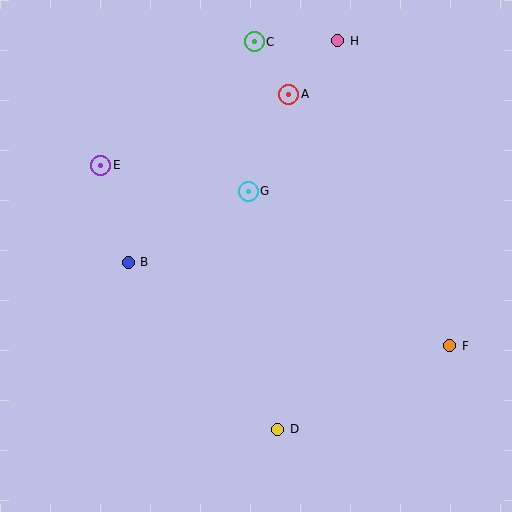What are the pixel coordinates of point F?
Point F is at (450, 346).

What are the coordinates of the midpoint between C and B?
The midpoint between C and B is at (191, 152).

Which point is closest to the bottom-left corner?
Point B is closest to the bottom-left corner.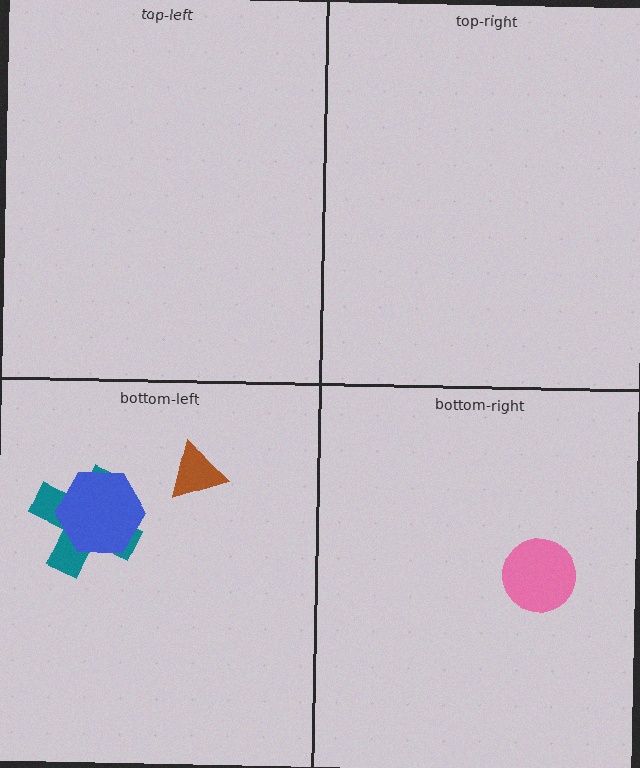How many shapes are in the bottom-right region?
1.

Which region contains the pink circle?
The bottom-right region.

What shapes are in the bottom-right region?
The pink circle.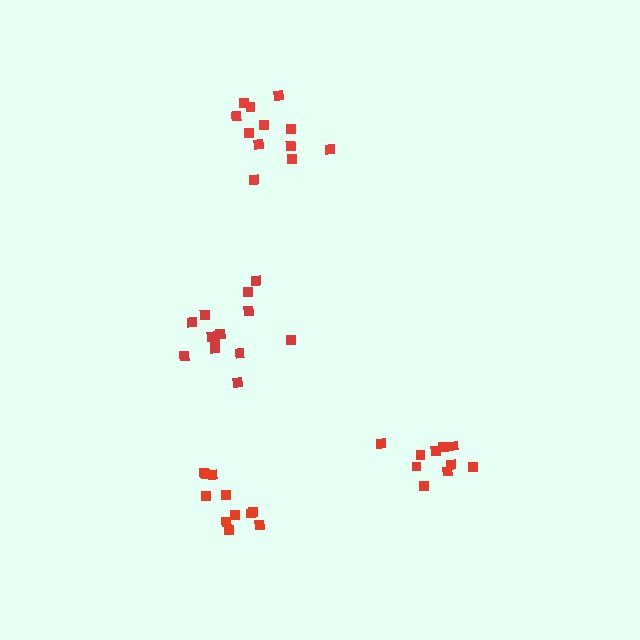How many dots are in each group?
Group 1: 11 dots, Group 2: 10 dots, Group 3: 13 dots, Group 4: 12 dots (46 total).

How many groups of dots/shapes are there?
There are 4 groups.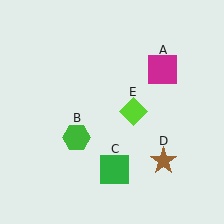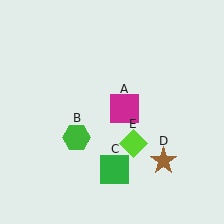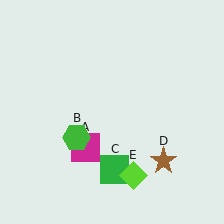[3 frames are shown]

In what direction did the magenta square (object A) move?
The magenta square (object A) moved down and to the left.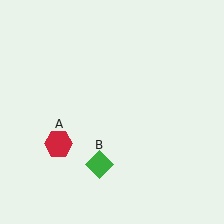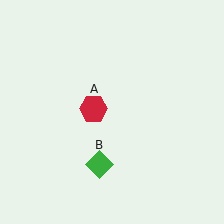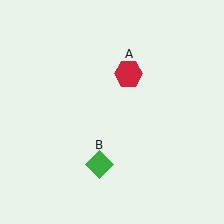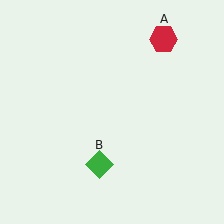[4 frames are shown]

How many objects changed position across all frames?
1 object changed position: red hexagon (object A).